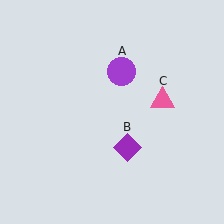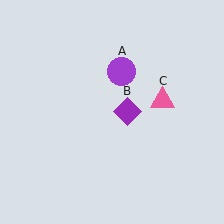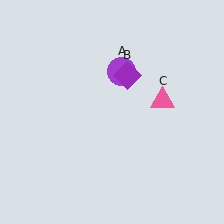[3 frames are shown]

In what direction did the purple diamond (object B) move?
The purple diamond (object B) moved up.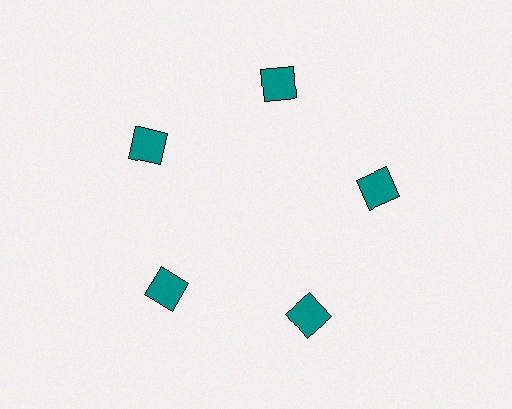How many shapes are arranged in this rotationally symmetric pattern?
There are 5 shapes, arranged in 5 groups of 1.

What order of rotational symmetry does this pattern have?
This pattern has 5-fold rotational symmetry.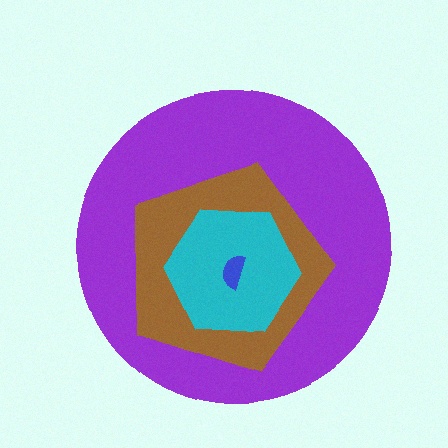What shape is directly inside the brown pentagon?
The cyan hexagon.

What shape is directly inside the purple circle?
The brown pentagon.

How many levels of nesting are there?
4.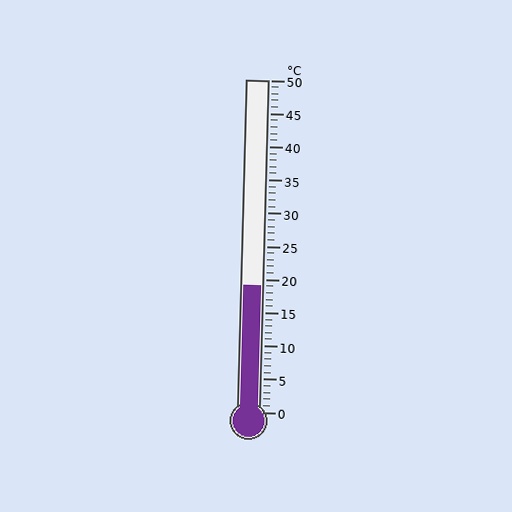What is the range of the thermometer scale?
The thermometer scale ranges from 0°C to 50°C.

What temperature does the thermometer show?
The thermometer shows approximately 19°C.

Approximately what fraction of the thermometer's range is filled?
The thermometer is filled to approximately 40% of its range.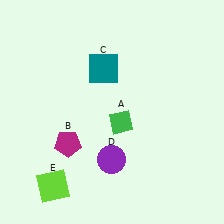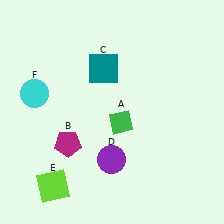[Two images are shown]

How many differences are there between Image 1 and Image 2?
There is 1 difference between the two images.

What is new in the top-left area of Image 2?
A cyan circle (F) was added in the top-left area of Image 2.